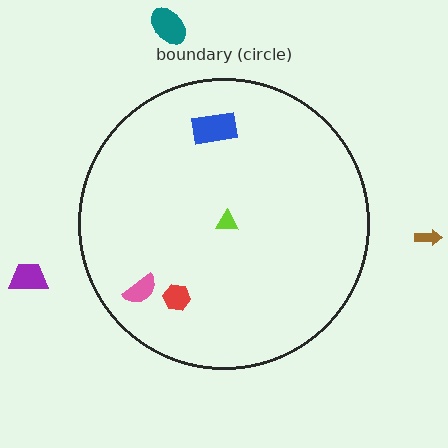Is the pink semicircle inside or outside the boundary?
Inside.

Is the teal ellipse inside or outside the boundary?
Outside.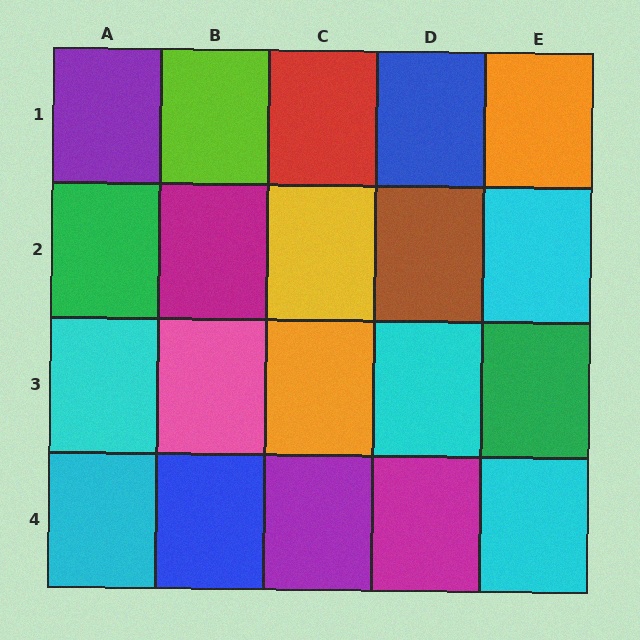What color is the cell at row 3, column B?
Pink.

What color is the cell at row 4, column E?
Cyan.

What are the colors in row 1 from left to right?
Purple, lime, red, blue, orange.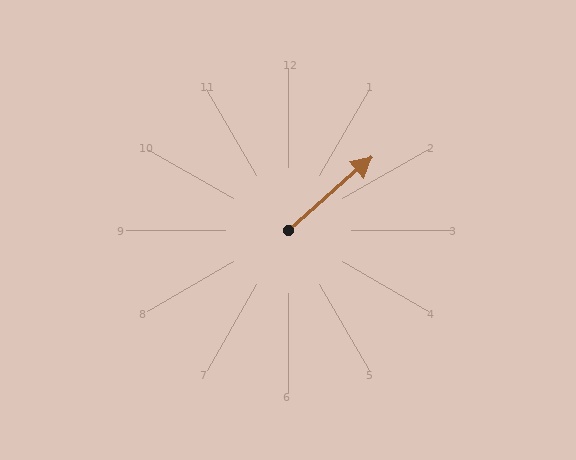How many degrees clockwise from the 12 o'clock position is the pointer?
Approximately 49 degrees.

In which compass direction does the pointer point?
Northeast.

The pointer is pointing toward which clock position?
Roughly 2 o'clock.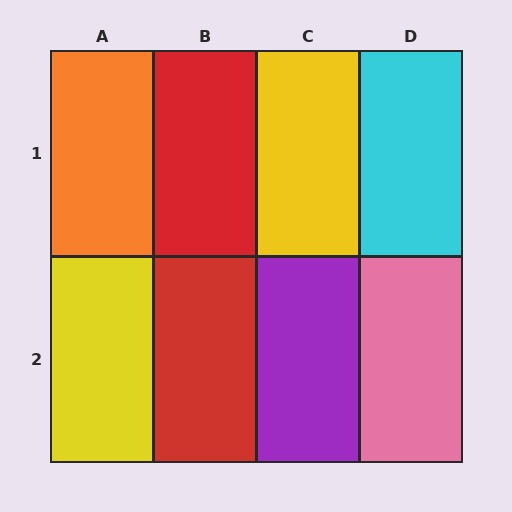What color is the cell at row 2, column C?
Purple.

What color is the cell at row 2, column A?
Yellow.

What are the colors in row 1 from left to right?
Orange, red, yellow, cyan.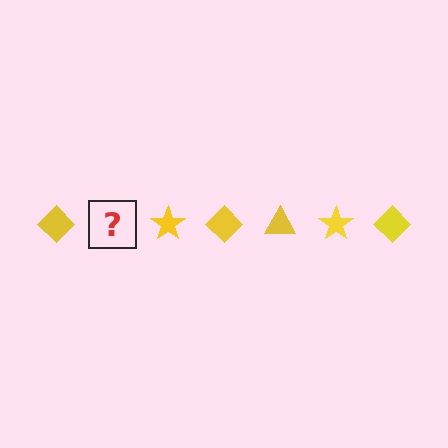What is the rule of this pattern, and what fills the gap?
The rule is that the pattern cycles through diamond, triangle, star shapes in yellow. The gap should be filled with a yellow triangle.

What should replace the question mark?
The question mark should be replaced with a yellow triangle.